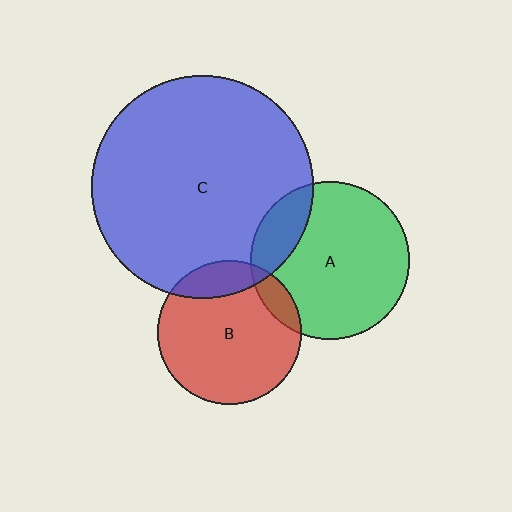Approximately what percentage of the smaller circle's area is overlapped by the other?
Approximately 20%.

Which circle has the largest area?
Circle C (blue).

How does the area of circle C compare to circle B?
Approximately 2.4 times.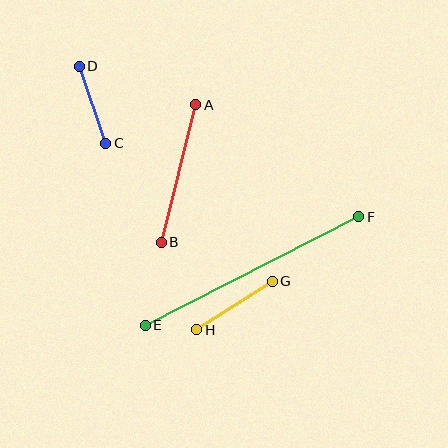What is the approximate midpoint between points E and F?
The midpoint is at approximately (252, 271) pixels.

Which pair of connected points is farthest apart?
Points E and F are farthest apart.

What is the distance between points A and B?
The distance is approximately 142 pixels.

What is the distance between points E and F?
The distance is approximately 240 pixels.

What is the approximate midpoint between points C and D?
The midpoint is at approximately (93, 105) pixels.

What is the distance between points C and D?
The distance is approximately 81 pixels.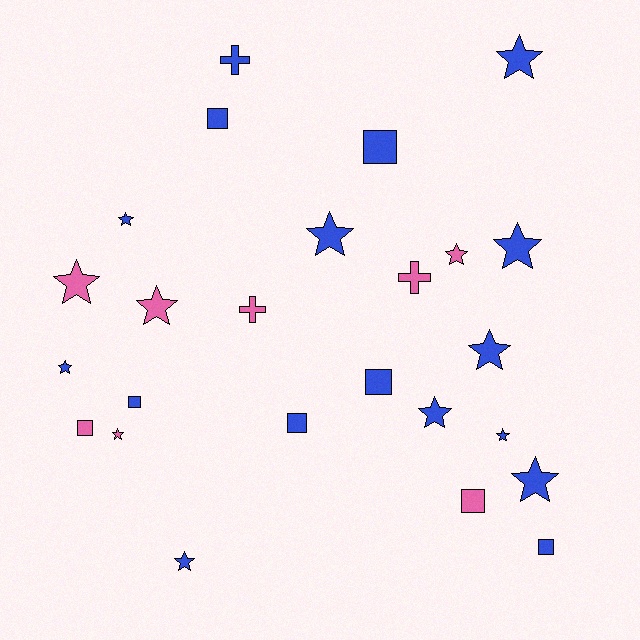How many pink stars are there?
There are 4 pink stars.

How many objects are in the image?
There are 25 objects.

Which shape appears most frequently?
Star, with 14 objects.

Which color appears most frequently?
Blue, with 17 objects.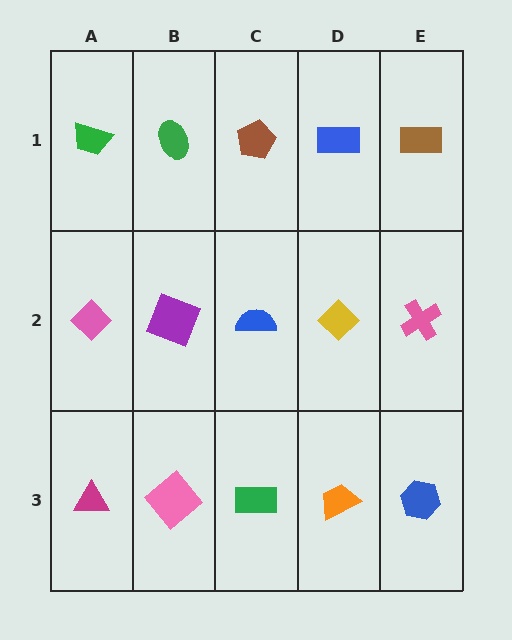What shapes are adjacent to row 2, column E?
A brown rectangle (row 1, column E), a blue hexagon (row 3, column E), a yellow diamond (row 2, column D).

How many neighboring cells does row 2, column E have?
3.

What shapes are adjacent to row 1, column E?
A pink cross (row 2, column E), a blue rectangle (row 1, column D).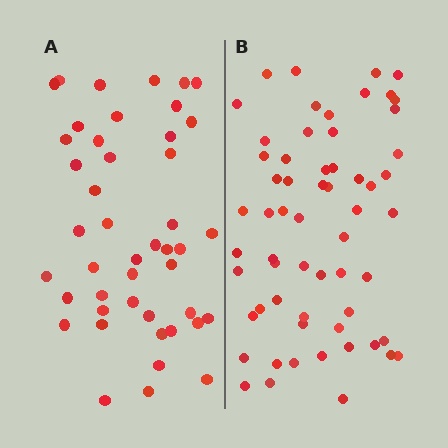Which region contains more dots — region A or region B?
Region B (the right region) has more dots.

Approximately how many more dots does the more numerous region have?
Region B has approximately 15 more dots than region A.